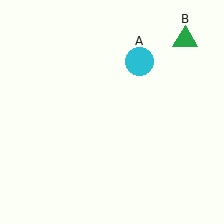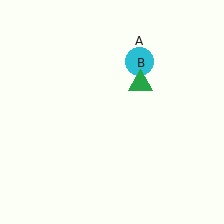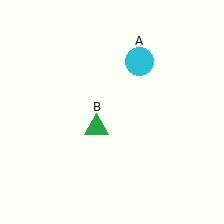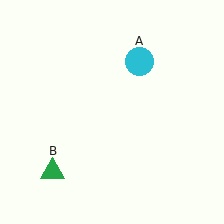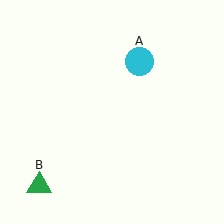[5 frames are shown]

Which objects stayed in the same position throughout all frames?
Cyan circle (object A) remained stationary.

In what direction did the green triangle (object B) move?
The green triangle (object B) moved down and to the left.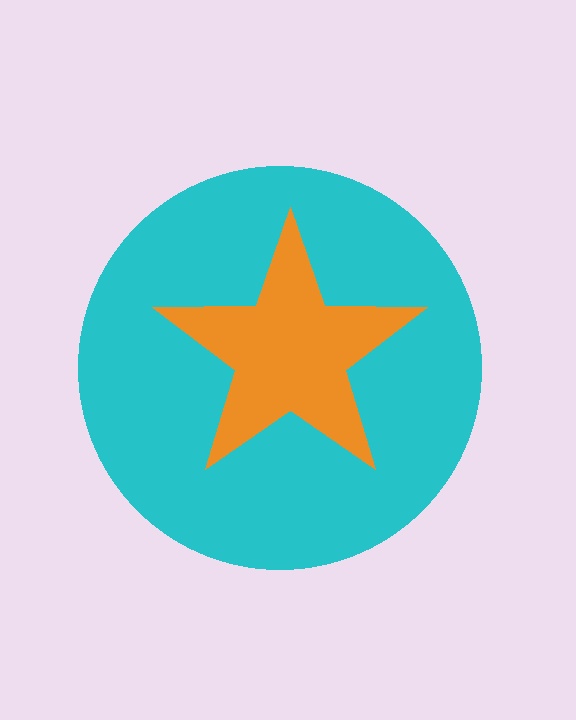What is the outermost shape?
The cyan circle.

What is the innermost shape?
The orange star.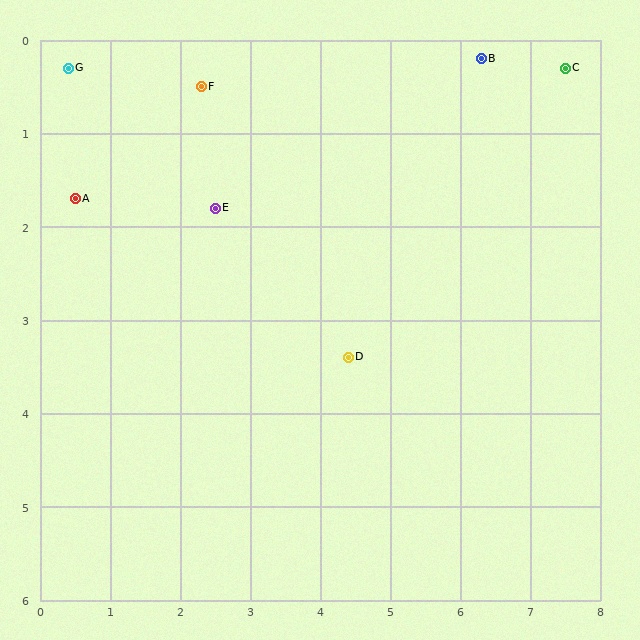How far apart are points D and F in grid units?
Points D and F are about 3.6 grid units apart.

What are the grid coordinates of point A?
Point A is at approximately (0.5, 1.7).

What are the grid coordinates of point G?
Point G is at approximately (0.4, 0.3).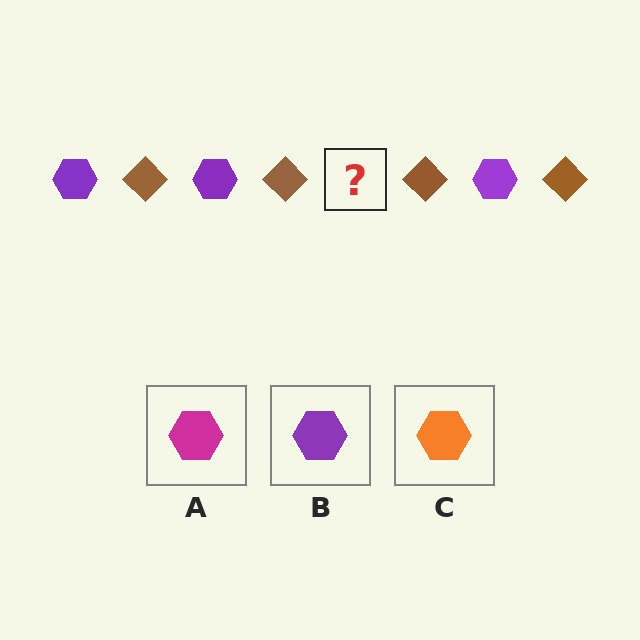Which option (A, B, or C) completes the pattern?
B.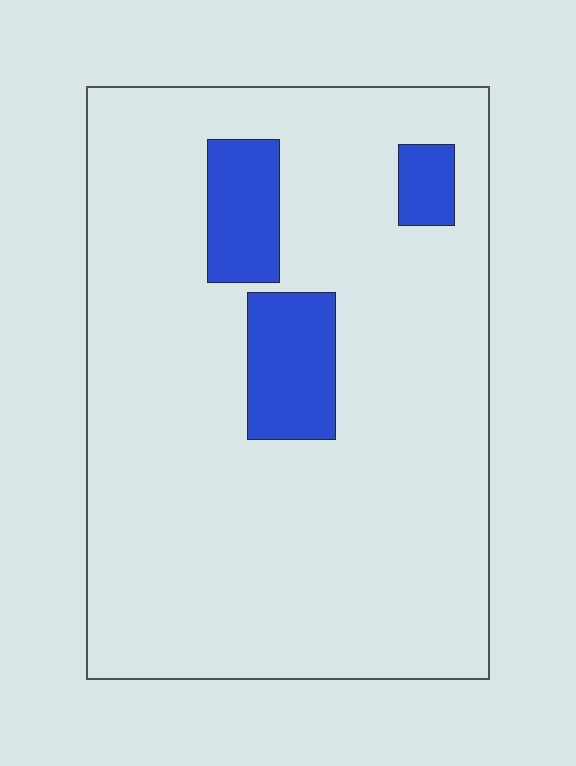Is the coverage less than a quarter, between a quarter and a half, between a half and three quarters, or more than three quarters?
Less than a quarter.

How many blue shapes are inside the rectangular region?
3.